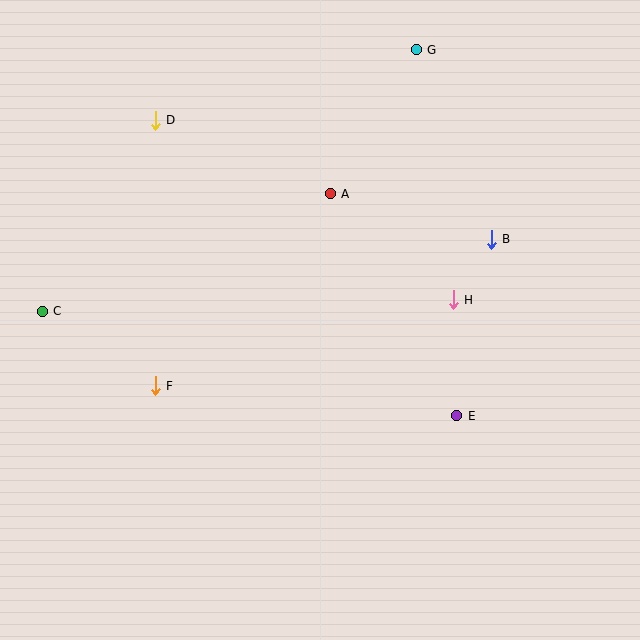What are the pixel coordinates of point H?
Point H is at (453, 300).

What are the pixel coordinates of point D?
Point D is at (155, 120).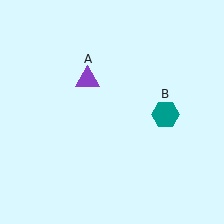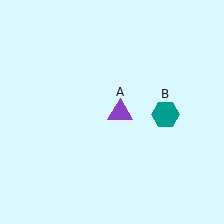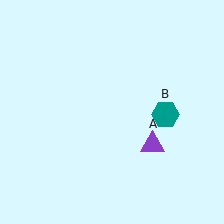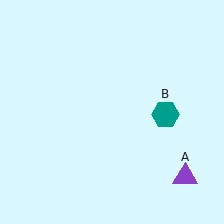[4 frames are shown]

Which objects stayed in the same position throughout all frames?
Teal hexagon (object B) remained stationary.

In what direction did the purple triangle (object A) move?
The purple triangle (object A) moved down and to the right.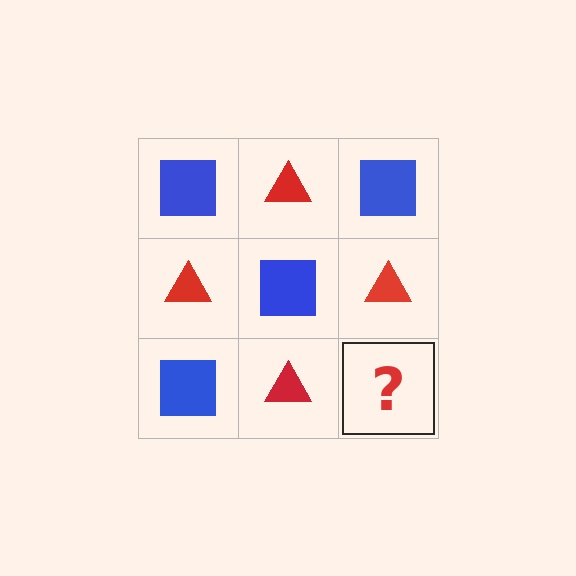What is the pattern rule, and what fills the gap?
The rule is that it alternates blue square and red triangle in a checkerboard pattern. The gap should be filled with a blue square.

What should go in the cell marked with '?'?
The missing cell should contain a blue square.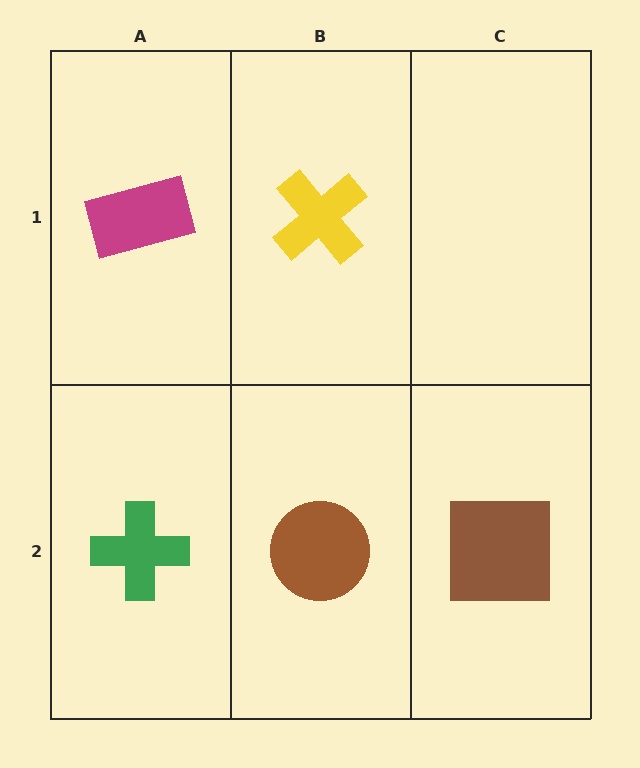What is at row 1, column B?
A yellow cross.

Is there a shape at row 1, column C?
No, that cell is empty.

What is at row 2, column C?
A brown square.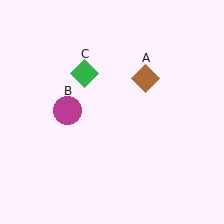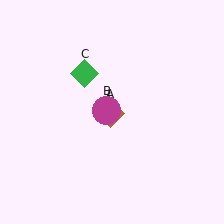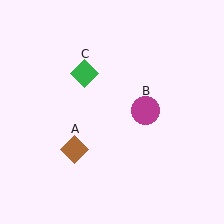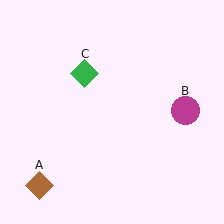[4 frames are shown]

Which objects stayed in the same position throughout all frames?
Green diamond (object C) remained stationary.